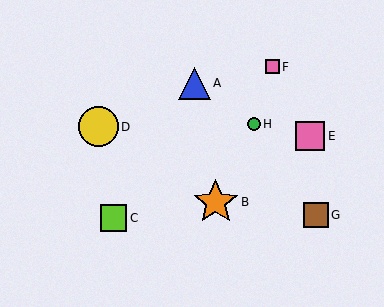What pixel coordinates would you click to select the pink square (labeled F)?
Click at (273, 67) to select the pink square F.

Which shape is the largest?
The orange star (labeled B) is the largest.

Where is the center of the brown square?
The center of the brown square is at (316, 215).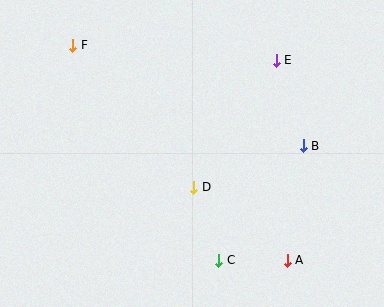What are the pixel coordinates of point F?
Point F is at (73, 45).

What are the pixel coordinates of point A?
Point A is at (287, 260).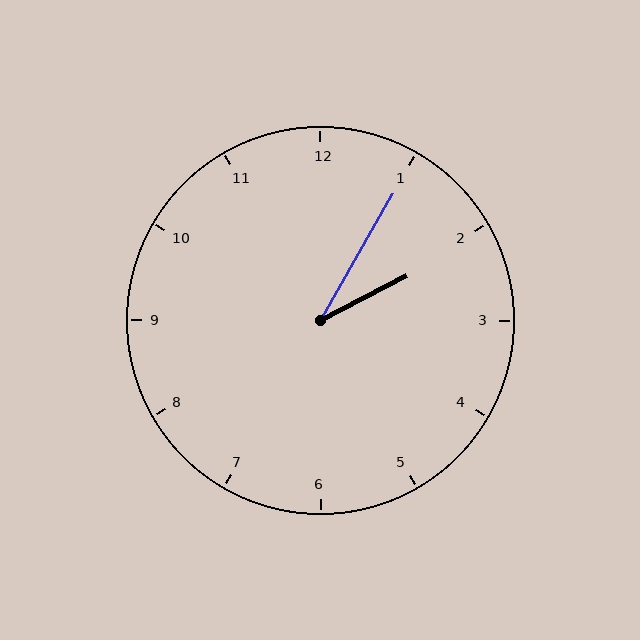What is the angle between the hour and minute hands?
Approximately 32 degrees.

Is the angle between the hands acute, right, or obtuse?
It is acute.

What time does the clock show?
2:05.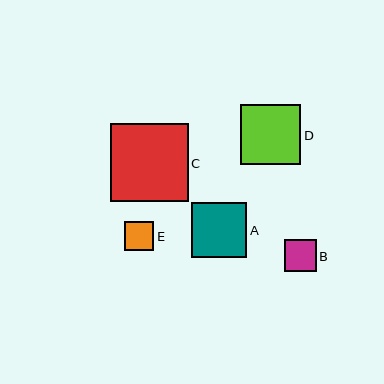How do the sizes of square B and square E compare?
Square B and square E are approximately the same size.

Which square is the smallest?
Square E is the smallest with a size of approximately 29 pixels.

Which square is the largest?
Square C is the largest with a size of approximately 78 pixels.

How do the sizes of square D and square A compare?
Square D and square A are approximately the same size.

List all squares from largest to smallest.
From largest to smallest: C, D, A, B, E.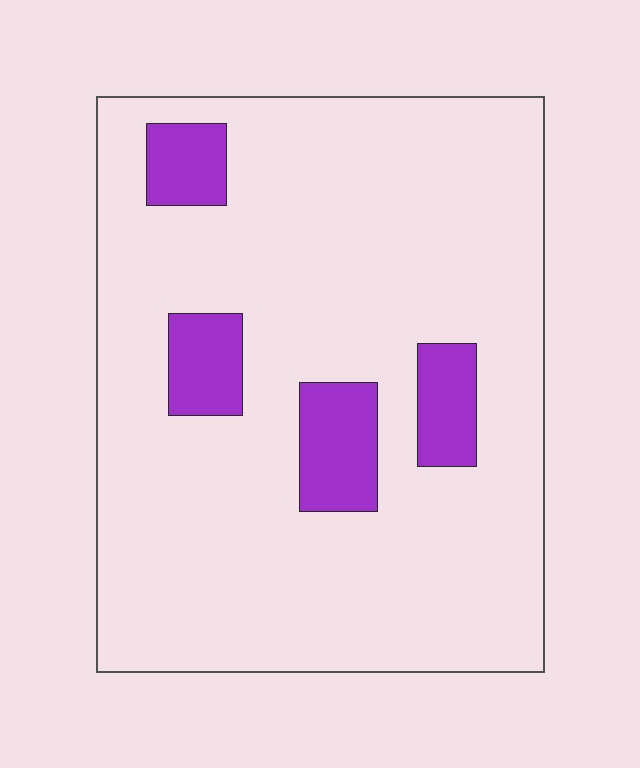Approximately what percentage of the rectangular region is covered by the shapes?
Approximately 10%.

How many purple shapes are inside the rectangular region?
4.